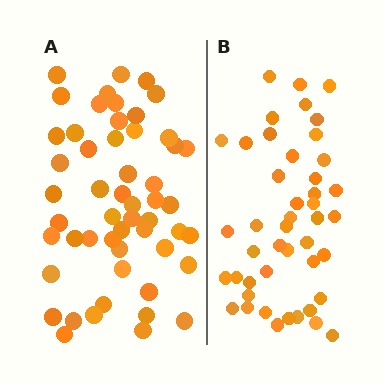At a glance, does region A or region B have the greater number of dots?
Region A (the left region) has more dots.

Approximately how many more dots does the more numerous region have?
Region A has roughly 8 or so more dots than region B.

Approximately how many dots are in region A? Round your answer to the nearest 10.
About 50 dots. (The exact count is 53, which rounds to 50.)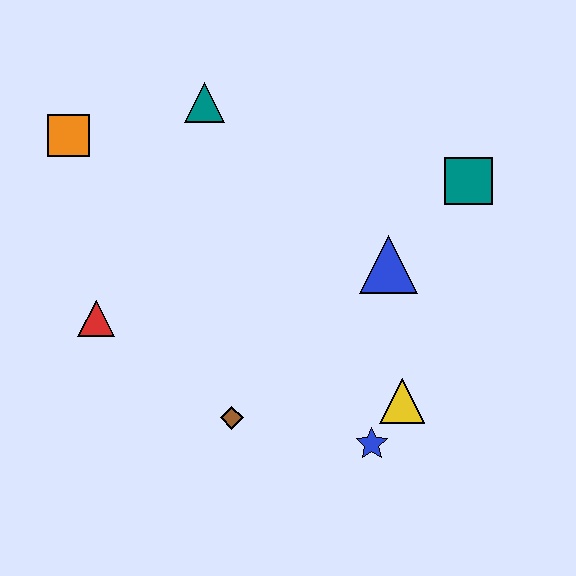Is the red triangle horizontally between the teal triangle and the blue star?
No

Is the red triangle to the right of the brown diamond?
No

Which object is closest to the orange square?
The teal triangle is closest to the orange square.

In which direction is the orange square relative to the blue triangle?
The orange square is to the left of the blue triangle.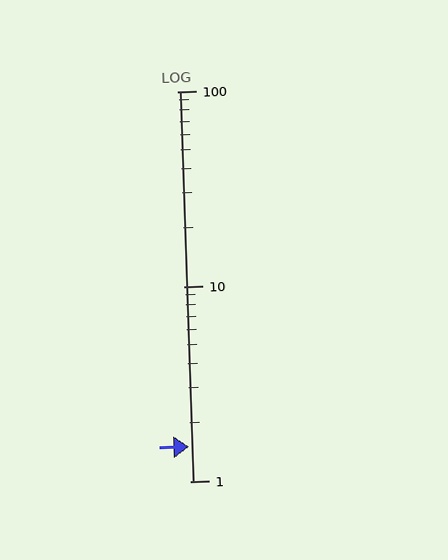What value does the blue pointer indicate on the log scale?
The pointer indicates approximately 1.5.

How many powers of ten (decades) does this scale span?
The scale spans 2 decades, from 1 to 100.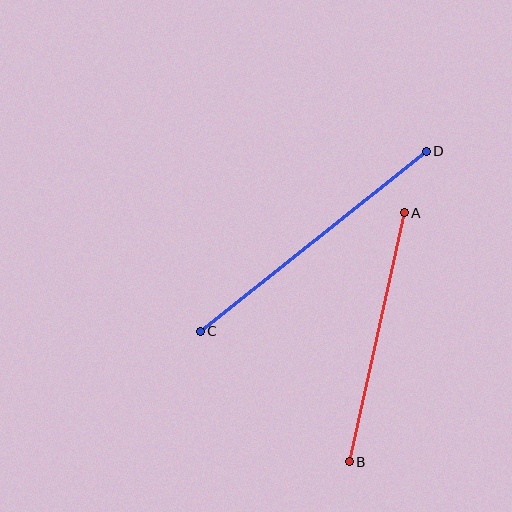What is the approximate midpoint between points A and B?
The midpoint is at approximately (377, 337) pixels.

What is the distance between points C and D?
The distance is approximately 289 pixels.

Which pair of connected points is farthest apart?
Points C and D are farthest apart.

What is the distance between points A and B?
The distance is approximately 255 pixels.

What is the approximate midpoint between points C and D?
The midpoint is at approximately (313, 241) pixels.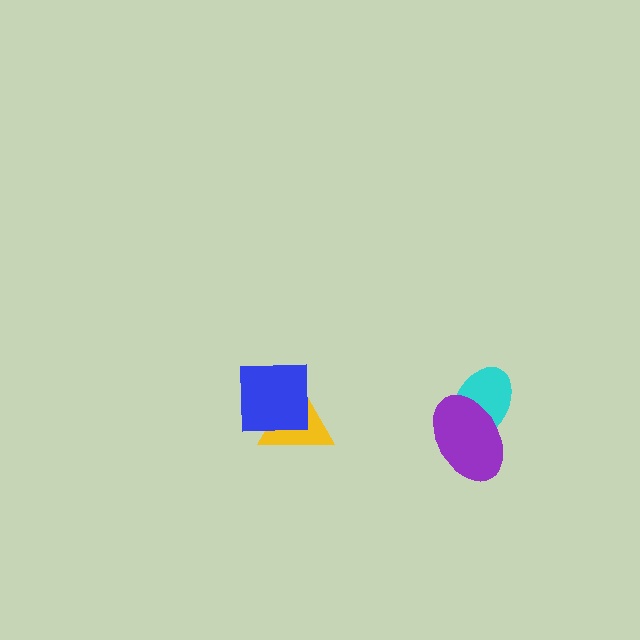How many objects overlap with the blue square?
1 object overlaps with the blue square.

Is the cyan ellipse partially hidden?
Yes, it is partially covered by another shape.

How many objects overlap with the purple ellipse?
1 object overlaps with the purple ellipse.